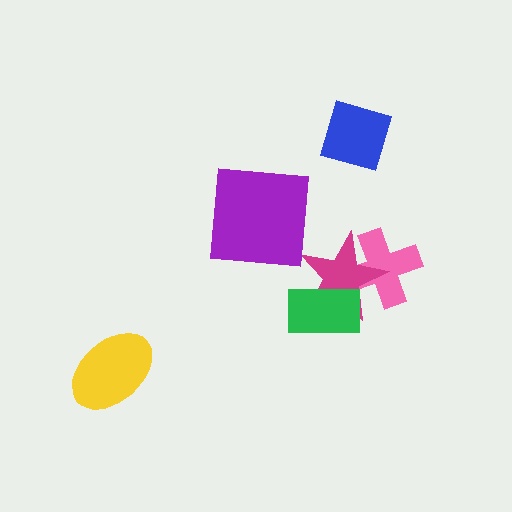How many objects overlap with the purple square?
0 objects overlap with the purple square.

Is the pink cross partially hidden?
Yes, it is partially covered by another shape.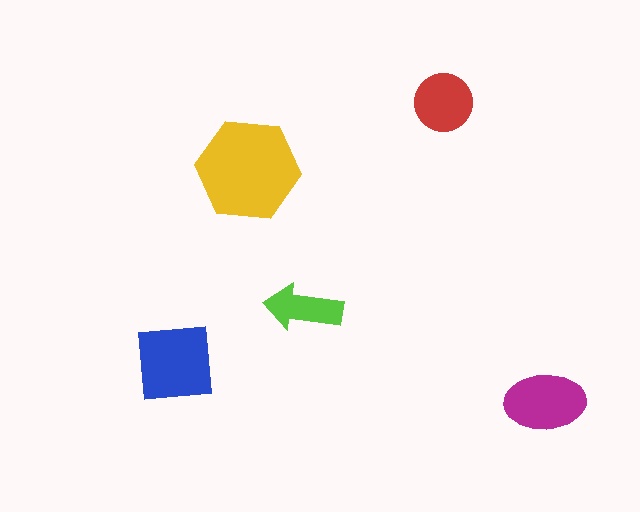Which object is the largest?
The yellow hexagon.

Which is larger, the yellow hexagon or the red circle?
The yellow hexagon.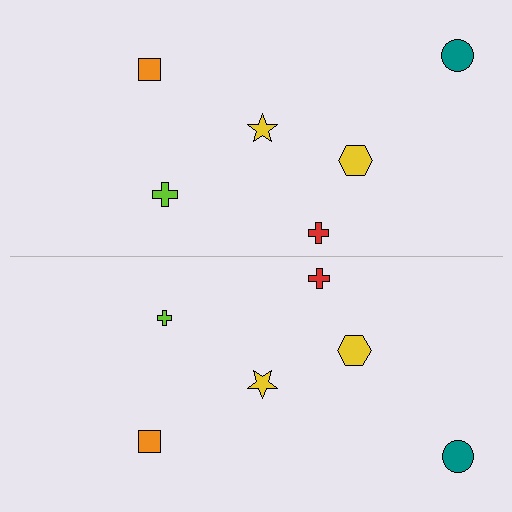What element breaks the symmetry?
The lime cross on the bottom side has a different size than its mirror counterpart.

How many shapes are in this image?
There are 12 shapes in this image.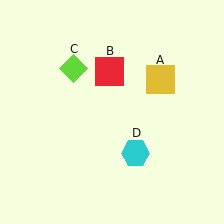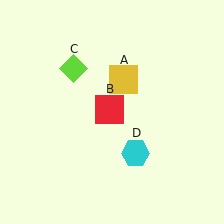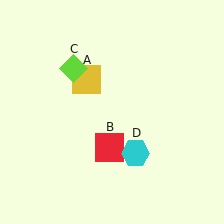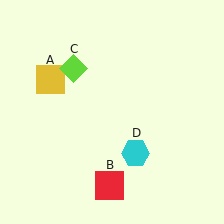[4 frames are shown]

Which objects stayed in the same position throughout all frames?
Lime diamond (object C) and cyan hexagon (object D) remained stationary.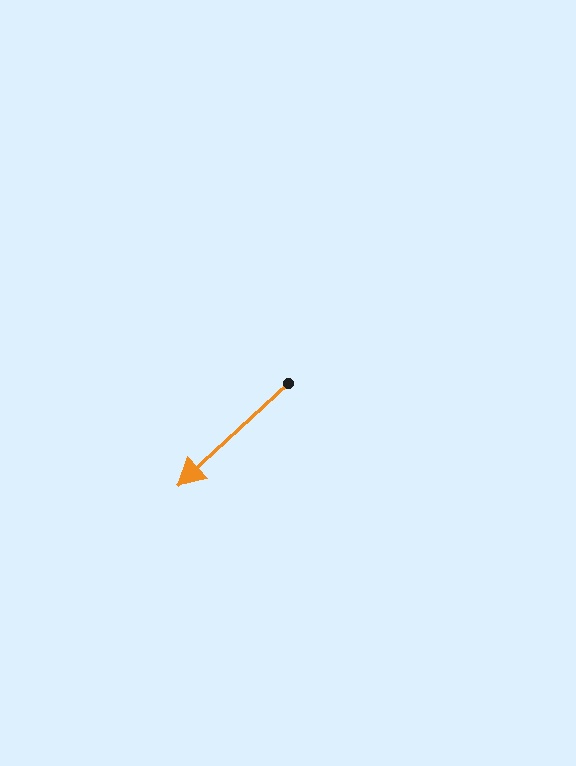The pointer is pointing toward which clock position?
Roughly 8 o'clock.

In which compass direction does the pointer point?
Southwest.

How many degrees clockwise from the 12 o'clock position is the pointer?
Approximately 227 degrees.